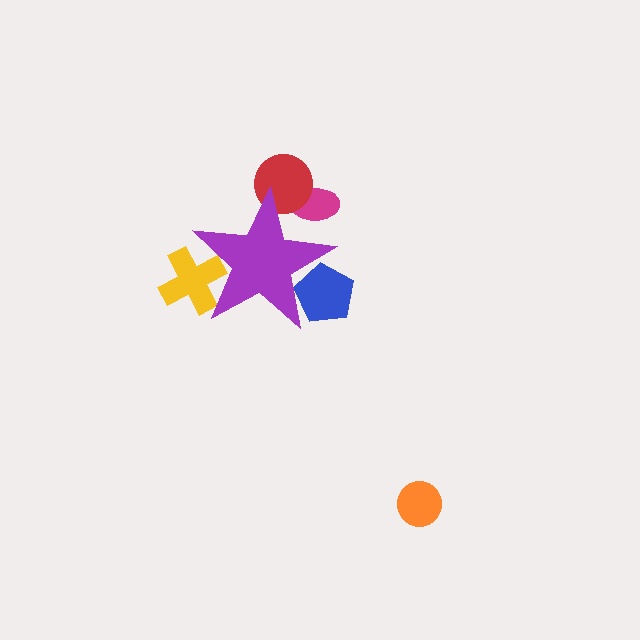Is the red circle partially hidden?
Yes, the red circle is partially hidden behind the purple star.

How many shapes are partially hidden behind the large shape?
4 shapes are partially hidden.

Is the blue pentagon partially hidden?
Yes, the blue pentagon is partially hidden behind the purple star.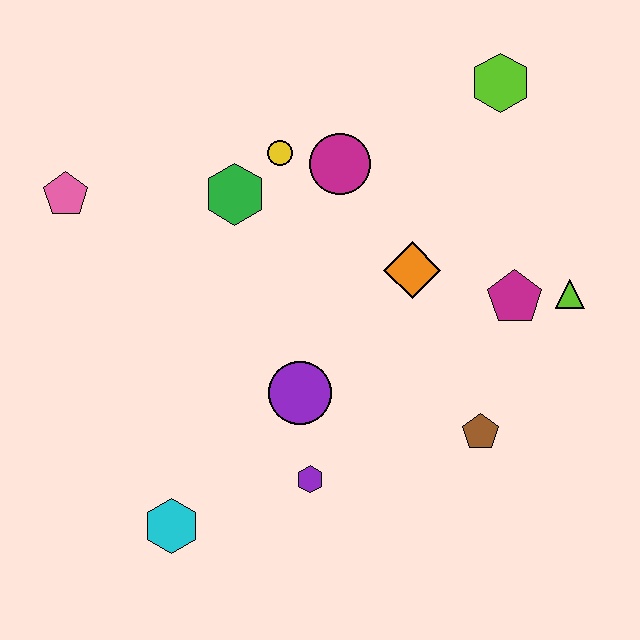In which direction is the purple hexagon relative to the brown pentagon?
The purple hexagon is to the left of the brown pentagon.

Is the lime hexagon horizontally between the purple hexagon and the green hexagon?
No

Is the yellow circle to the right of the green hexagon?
Yes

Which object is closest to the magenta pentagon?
The lime triangle is closest to the magenta pentagon.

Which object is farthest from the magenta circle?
The cyan hexagon is farthest from the magenta circle.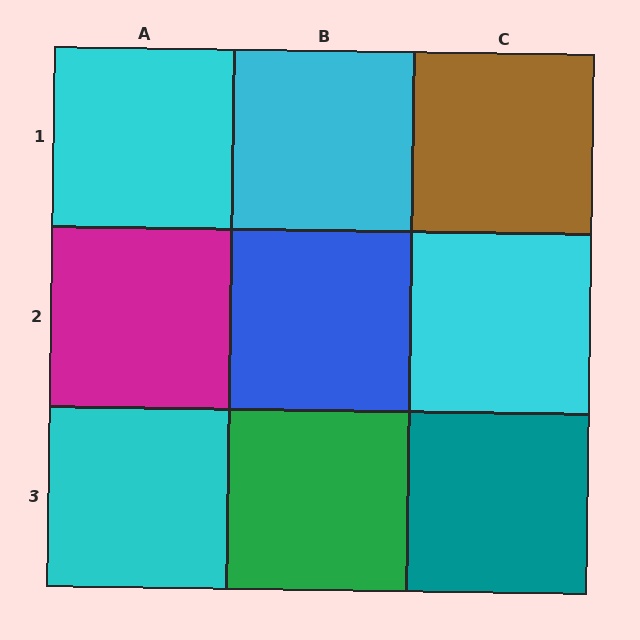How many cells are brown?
1 cell is brown.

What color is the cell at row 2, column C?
Cyan.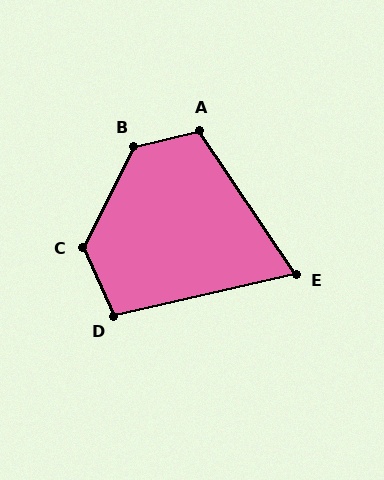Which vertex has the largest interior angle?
B, at approximately 131 degrees.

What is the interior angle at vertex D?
Approximately 101 degrees (obtuse).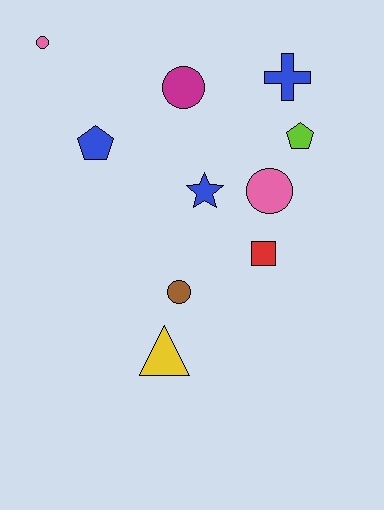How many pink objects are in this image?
There are 2 pink objects.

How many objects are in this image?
There are 10 objects.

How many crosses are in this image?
There is 1 cross.